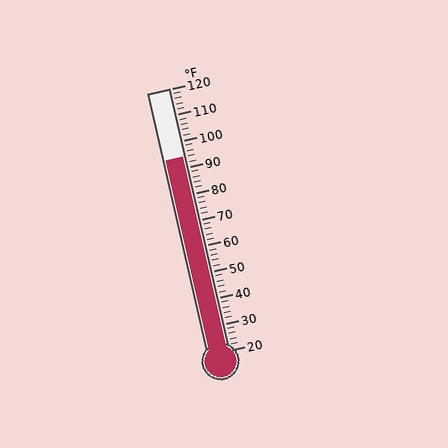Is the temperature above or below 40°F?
The temperature is above 40°F.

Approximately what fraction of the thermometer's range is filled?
The thermometer is filled to approximately 75% of its range.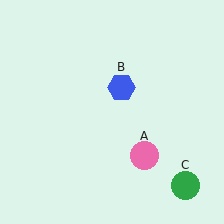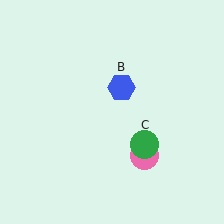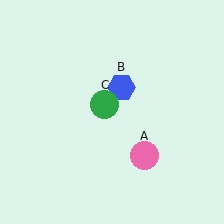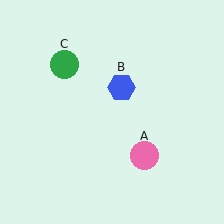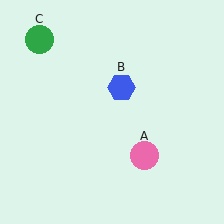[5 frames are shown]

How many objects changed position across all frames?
1 object changed position: green circle (object C).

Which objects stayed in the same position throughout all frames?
Pink circle (object A) and blue hexagon (object B) remained stationary.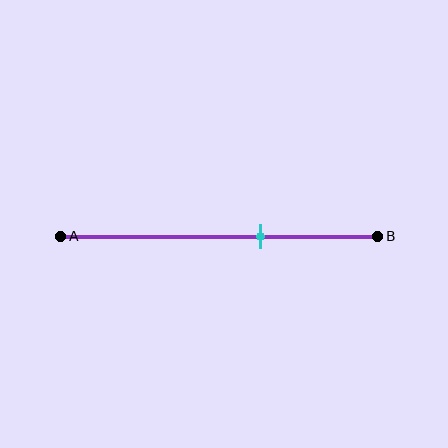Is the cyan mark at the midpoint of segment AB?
No, the mark is at about 65% from A, not at the 50% midpoint.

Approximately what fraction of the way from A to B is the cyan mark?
The cyan mark is approximately 65% of the way from A to B.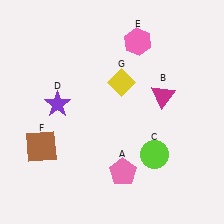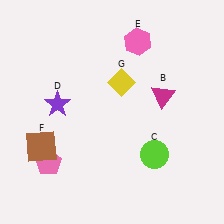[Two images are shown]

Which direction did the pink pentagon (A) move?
The pink pentagon (A) moved left.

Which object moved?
The pink pentagon (A) moved left.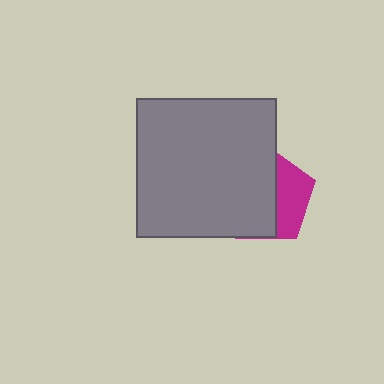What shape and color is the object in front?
The object in front is a gray square.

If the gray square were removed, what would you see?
You would see the complete magenta pentagon.